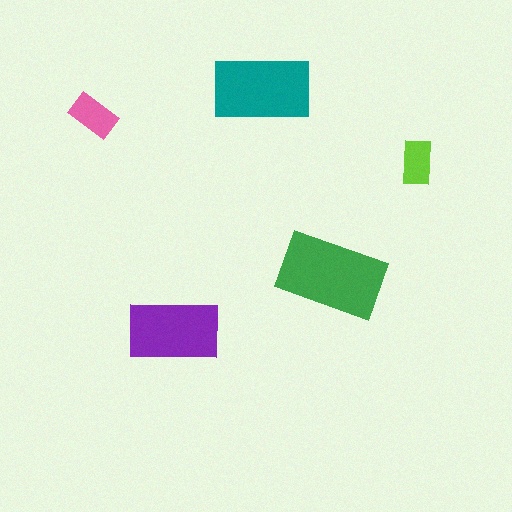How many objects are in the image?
There are 5 objects in the image.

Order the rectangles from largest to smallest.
the green one, the teal one, the purple one, the pink one, the lime one.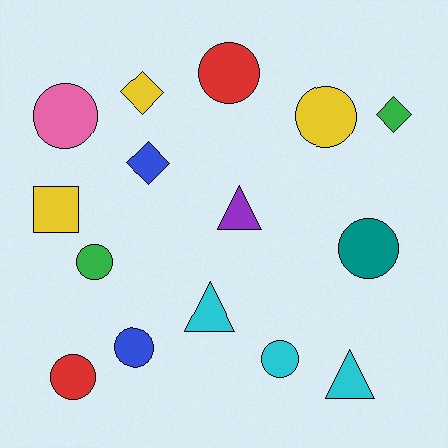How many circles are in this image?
There are 8 circles.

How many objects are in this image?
There are 15 objects.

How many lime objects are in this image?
There are no lime objects.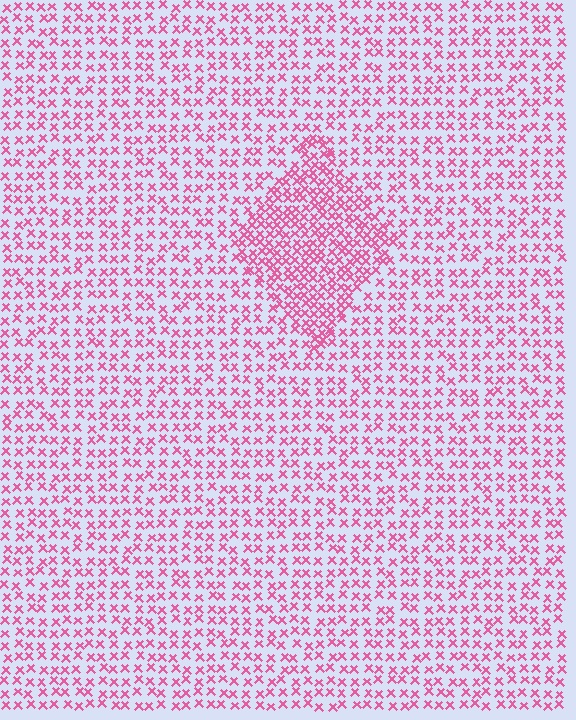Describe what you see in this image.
The image contains small pink elements arranged at two different densities. A diamond-shaped region is visible where the elements are more densely packed than the surrounding area.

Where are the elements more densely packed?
The elements are more densely packed inside the diamond boundary.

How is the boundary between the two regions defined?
The boundary is defined by a change in element density (approximately 1.9x ratio). All elements are the same color, size, and shape.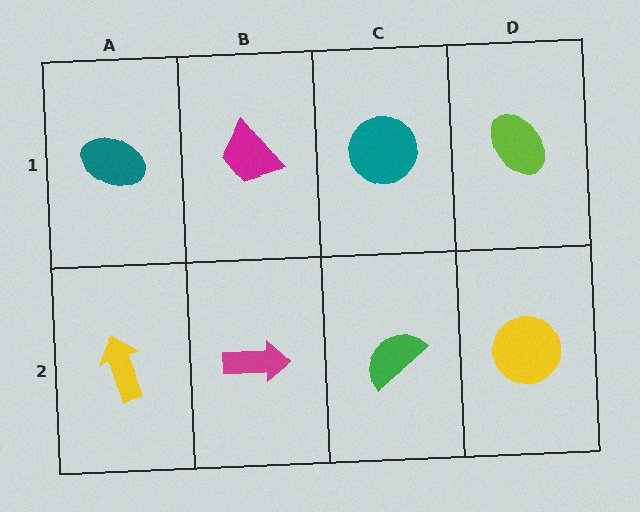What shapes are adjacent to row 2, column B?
A magenta trapezoid (row 1, column B), a yellow arrow (row 2, column A), a green semicircle (row 2, column C).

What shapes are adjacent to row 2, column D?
A lime ellipse (row 1, column D), a green semicircle (row 2, column C).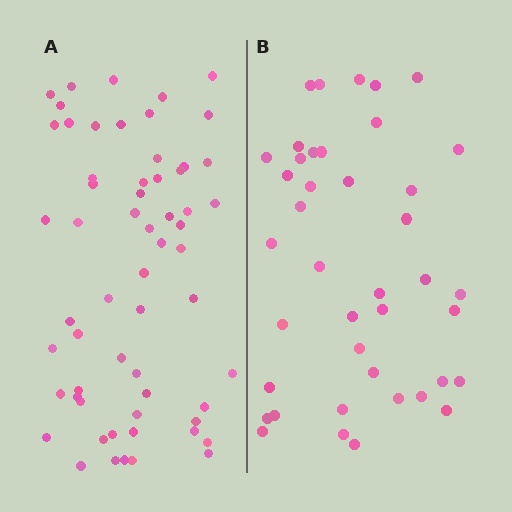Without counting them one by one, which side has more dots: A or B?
Region A (the left region) has more dots.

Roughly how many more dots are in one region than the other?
Region A has approximately 20 more dots than region B.